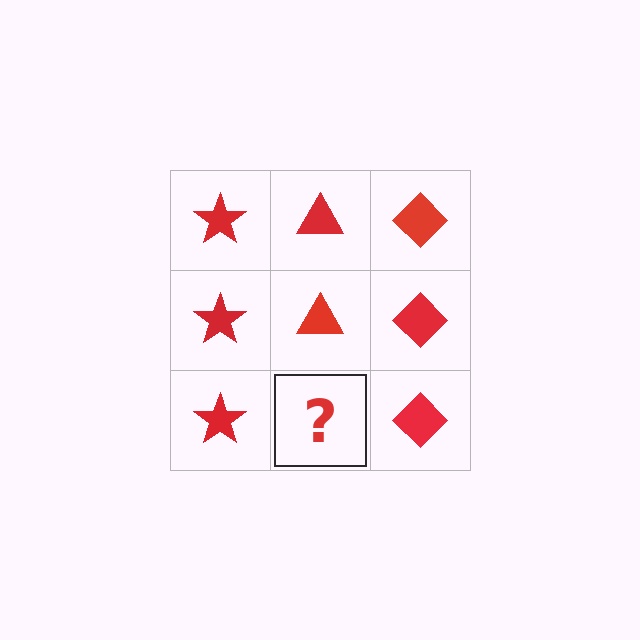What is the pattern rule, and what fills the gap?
The rule is that each column has a consistent shape. The gap should be filled with a red triangle.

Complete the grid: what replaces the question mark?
The question mark should be replaced with a red triangle.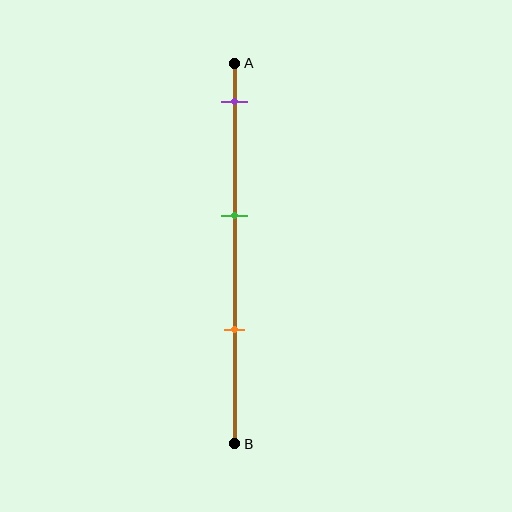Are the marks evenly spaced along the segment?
Yes, the marks are approximately evenly spaced.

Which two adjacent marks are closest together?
The green and orange marks are the closest adjacent pair.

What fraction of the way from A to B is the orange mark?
The orange mark is approximately 70% (0.7) of the way from A to B.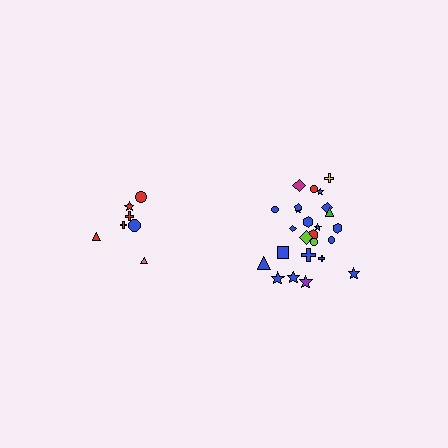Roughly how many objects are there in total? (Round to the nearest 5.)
Roughly 30 objects in total.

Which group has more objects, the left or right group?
The right group.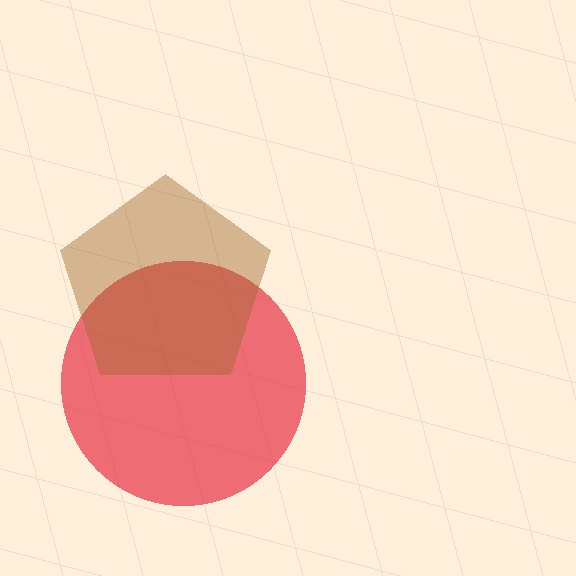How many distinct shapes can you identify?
There are 2 distinct shapes: a red circle, a brown pentagon.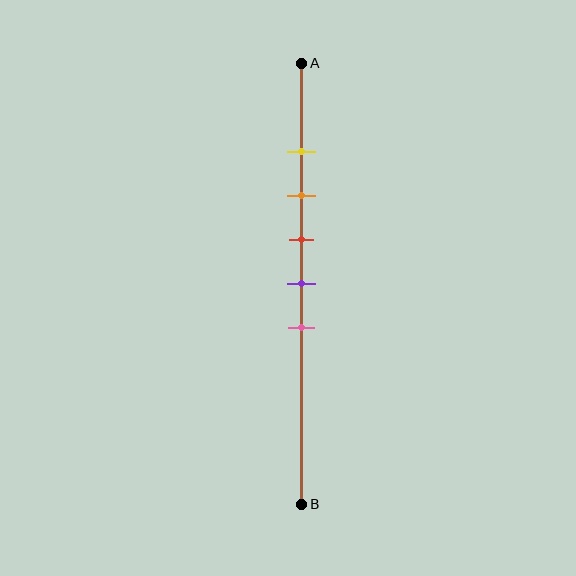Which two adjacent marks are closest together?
The yellow and orange marks are the closest adjacent pair.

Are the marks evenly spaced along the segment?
Yes, the marks are approximately evenly spaced.